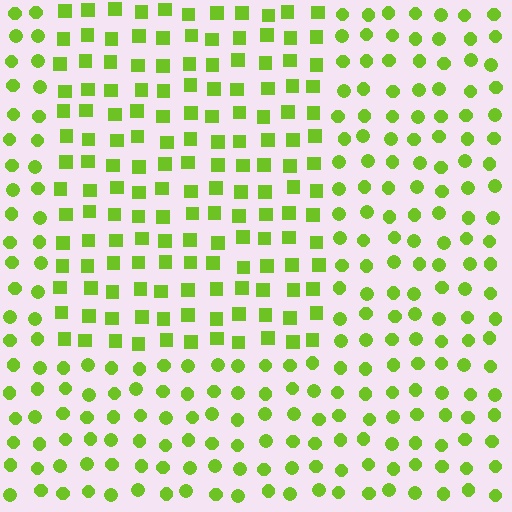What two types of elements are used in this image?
The image uses squares inside the rectangle region and circles outside it.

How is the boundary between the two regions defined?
The boundary is defined by a change in element shape: squares inside vs. circles outside. All elements share the same color and spacing.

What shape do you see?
I see a rectangle.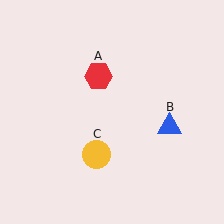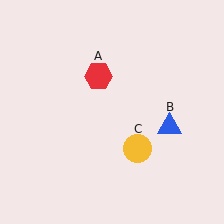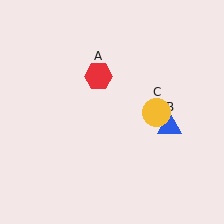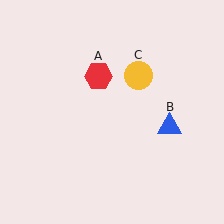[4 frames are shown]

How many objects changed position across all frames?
1 object changed position: yellow circle (object C).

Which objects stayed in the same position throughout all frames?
Red hexagon (object A) and blue triangle (object B) remained stationary.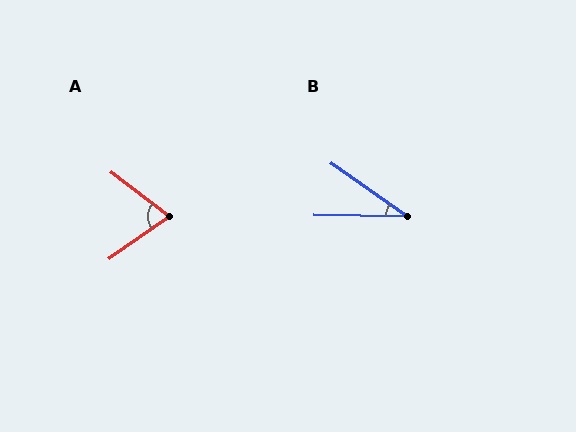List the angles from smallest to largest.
B (34°), A (73°).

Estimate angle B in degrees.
Approximately 34 degrees.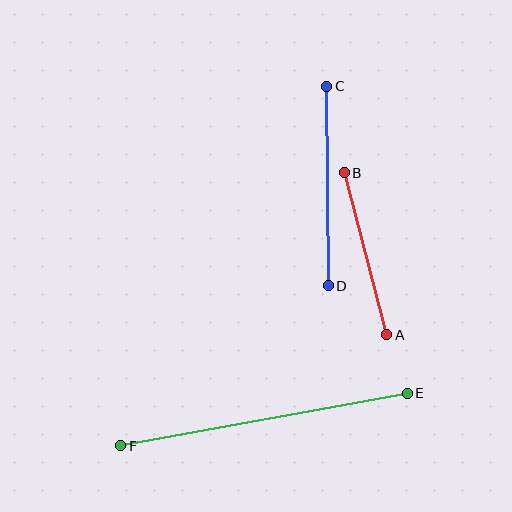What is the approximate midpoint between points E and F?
The midpoint is at approximately (264, 419) pixels.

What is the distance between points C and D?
The distance is approximately 199 pixels.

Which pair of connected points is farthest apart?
Points E and F are farthest apart.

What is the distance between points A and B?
The distance is approximately 167 pixels.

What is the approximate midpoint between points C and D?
The midpoint is at approximately (328, 186) pixels.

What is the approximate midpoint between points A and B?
The midpoint is at approximately (365, 254) pixels.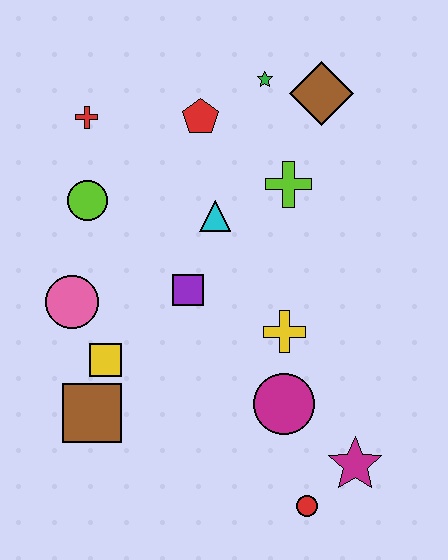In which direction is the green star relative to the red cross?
The green star is to the right of the red cross.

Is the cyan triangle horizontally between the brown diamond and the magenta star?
No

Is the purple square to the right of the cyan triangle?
No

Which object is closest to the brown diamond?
The green star is closest to the brown diamond.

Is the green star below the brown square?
No